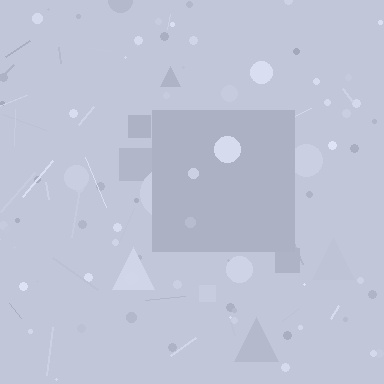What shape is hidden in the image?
A square is hidden in the image.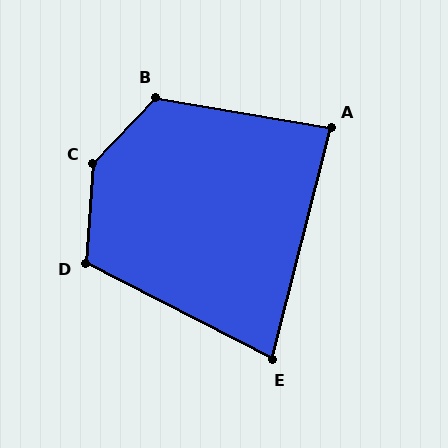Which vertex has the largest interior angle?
C, at approximately 141 degrees.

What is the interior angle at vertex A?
Approximately 86 degrees (approximately right).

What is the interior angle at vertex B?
Approximately 123 degrees (obtuse).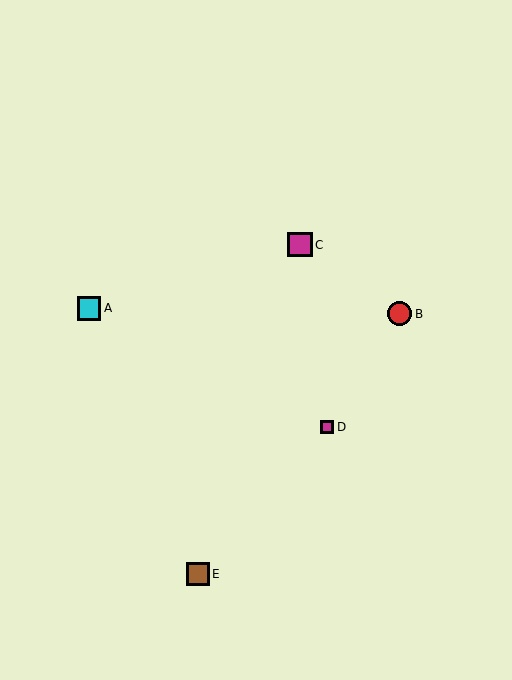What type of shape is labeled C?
Shape C is a magenta square.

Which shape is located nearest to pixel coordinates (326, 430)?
The magenta square (labeled D) at (327, 427) is nearest to that location.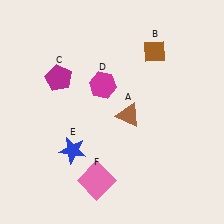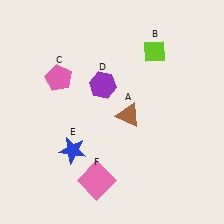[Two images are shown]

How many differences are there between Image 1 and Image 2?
There are 3 differences between the two images.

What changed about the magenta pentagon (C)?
In Image 1, C is magenta. In Image 2, it changed to pink.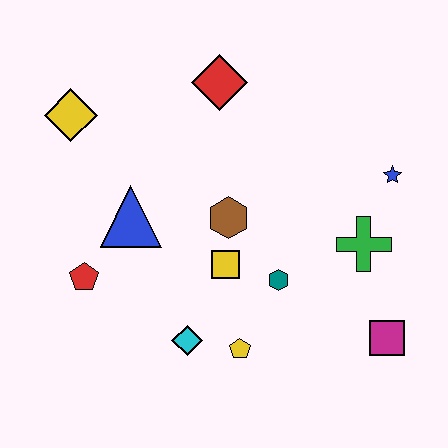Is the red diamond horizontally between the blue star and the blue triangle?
Yes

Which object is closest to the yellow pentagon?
The cyan diamond is closest to the yellow pentagon.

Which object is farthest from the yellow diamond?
The magenta square is farthest from the yellow diamond.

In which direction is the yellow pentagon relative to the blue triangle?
The yellow pentagon is below the blue triangle.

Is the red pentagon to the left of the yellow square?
Yes